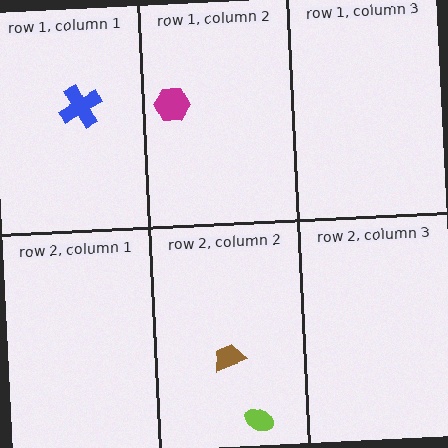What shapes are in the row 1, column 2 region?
The magenta hexagon.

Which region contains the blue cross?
The row 1, column 1 region.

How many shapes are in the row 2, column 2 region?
2.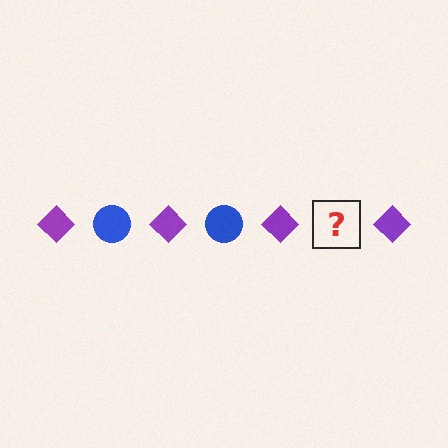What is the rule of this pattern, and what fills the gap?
The rule is that the pattern alternates between purple diamond and blue circle. The gap should be filled with a blue circle.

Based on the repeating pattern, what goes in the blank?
The blank should be a blue circle.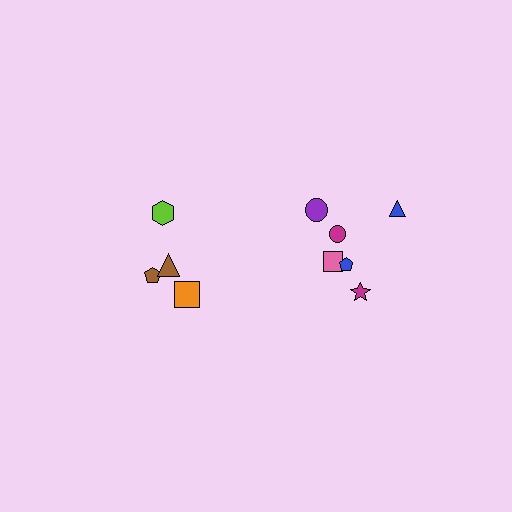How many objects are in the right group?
There are 6 objects.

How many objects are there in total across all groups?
There are 10 objects.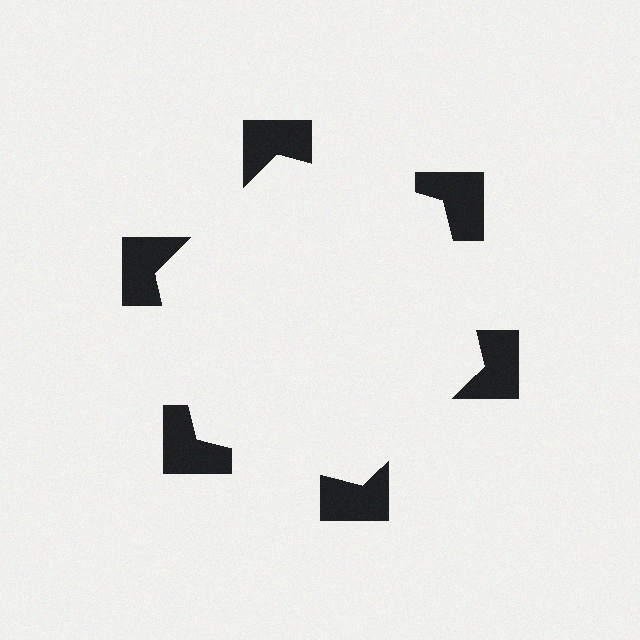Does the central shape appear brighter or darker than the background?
It typically appears slightly brighter than the background, even though no actual brightness change is drawn.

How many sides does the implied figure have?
6 sides.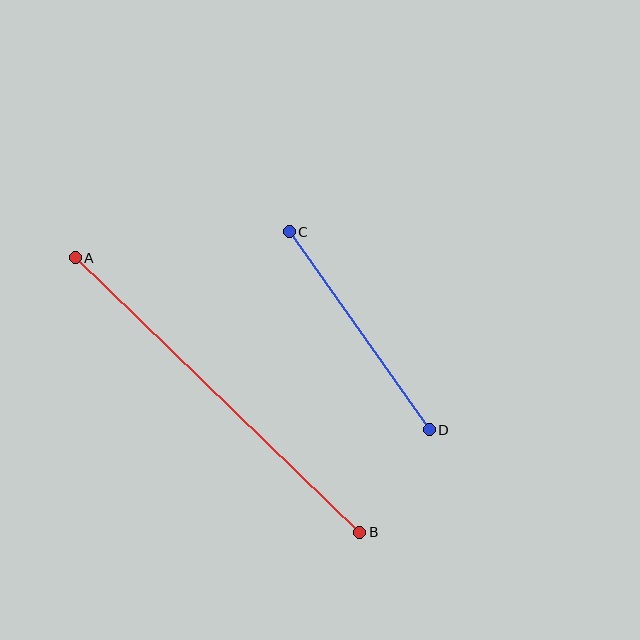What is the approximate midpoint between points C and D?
The midpoint is at approximately (359, 331) pixels.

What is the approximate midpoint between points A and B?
The midpoint is at approximately (217, 395) pixels.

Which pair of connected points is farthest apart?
Points A and B are farthest apart.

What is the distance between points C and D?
The distance is approximately 242 pixels.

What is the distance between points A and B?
The distance is approximately 396 pixels.